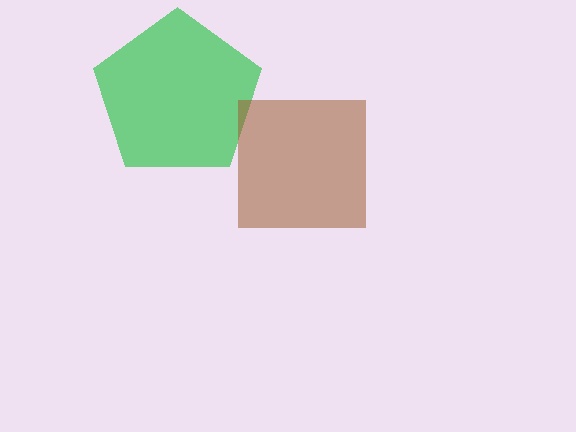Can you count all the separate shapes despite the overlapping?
Yes, there are 2 separate shapes.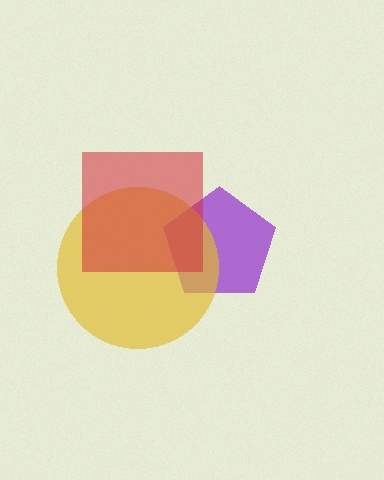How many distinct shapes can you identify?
There are 3 distinct shapes: a purple pentagon, a yellow circle, a red square.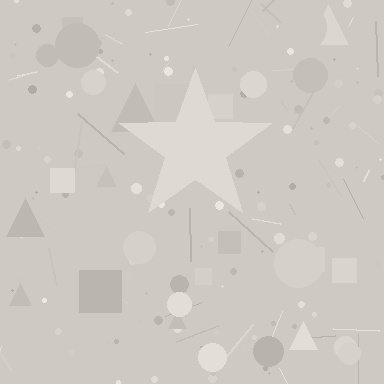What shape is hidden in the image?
A star is hidden in the image.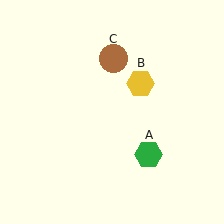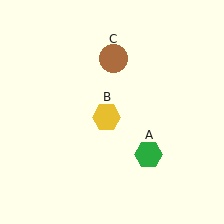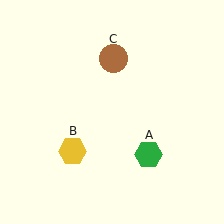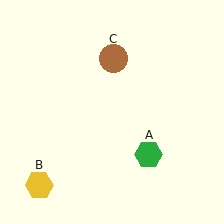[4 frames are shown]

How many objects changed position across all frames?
1 object changed position: yellow hexagon (object B).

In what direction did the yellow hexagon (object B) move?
The yellow hexagon (object B) moved down and to the left.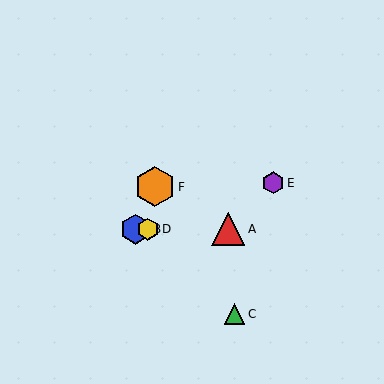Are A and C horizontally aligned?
No, A is at y≈229 and C is at y≈314.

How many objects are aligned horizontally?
3 objects (A, B, D) are aligned horizontally.